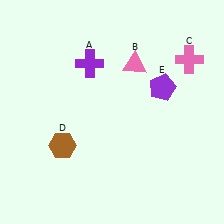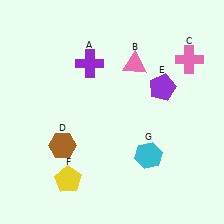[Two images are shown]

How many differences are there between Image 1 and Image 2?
There are 2 differences between the two images.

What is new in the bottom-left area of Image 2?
A yellow pentagon (F) was added in the bottom-left area of Image 2.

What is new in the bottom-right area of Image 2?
A cyan hexagon (G) was added in the bottom-right area of Image 2.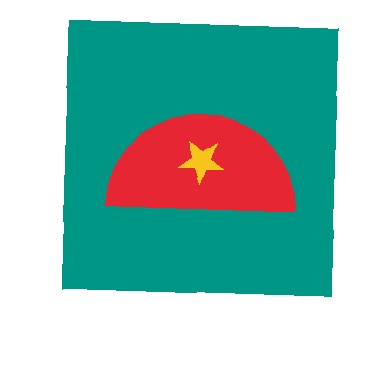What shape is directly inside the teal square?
The red semicircle.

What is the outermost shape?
The teal square.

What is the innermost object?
The yellow star.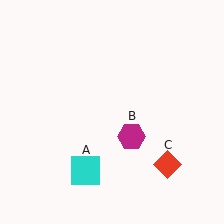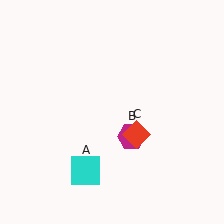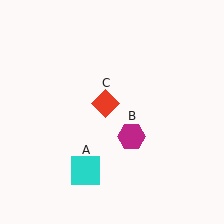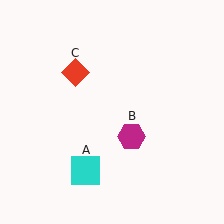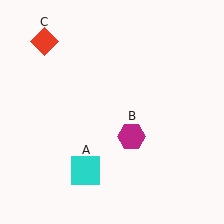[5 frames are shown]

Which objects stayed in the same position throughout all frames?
Cyan square (object A) and magenta hexagon (object B) remained stationary.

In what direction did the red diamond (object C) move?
The red diamond (object C) moved up and to the left.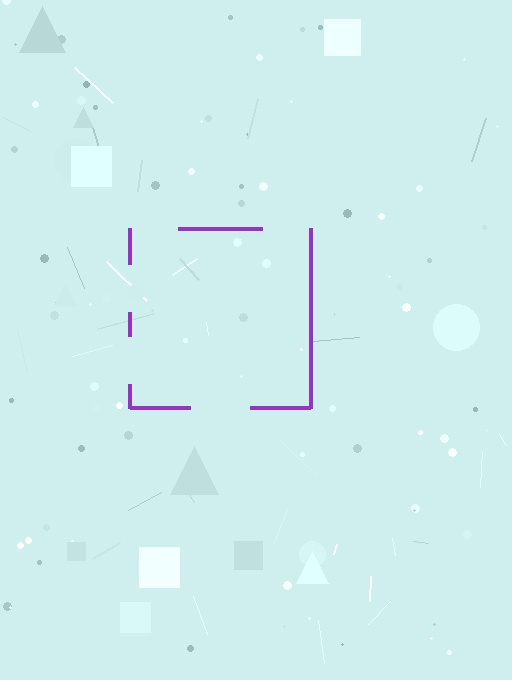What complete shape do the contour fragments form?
The contour fragments form a square.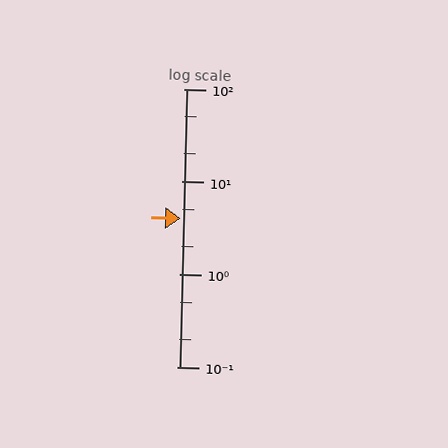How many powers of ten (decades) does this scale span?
The scale spans 3 decades, from 0.1 to 100.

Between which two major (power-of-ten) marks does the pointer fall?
The pointer is between 1 and 10.